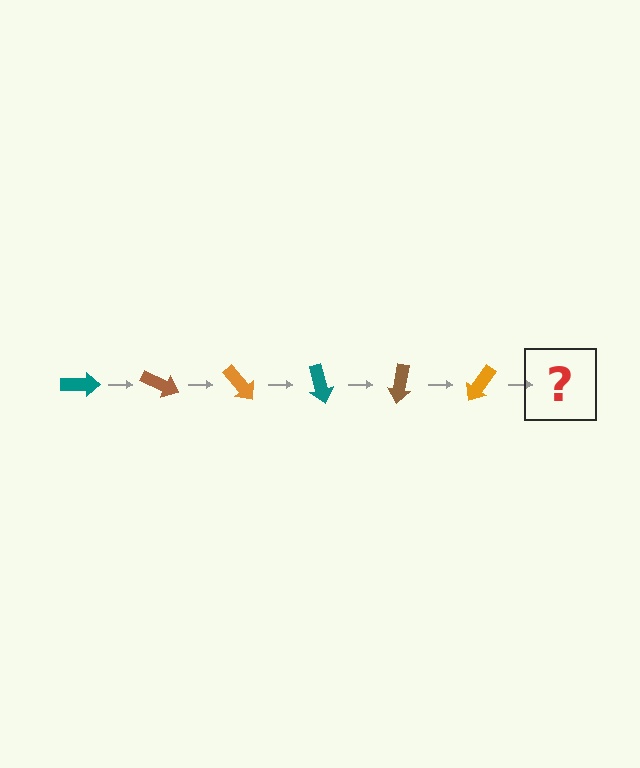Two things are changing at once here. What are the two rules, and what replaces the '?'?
The two rules are that it rotates 25 degrees each step and the color cycles through teal, brown, and orange. The '?' should be a teal arrow, rotated 150 degrees from the start.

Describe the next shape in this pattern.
It should be a teal arrow, rotated 150 degrees from the start.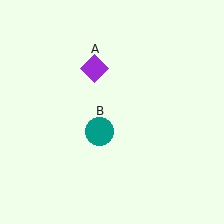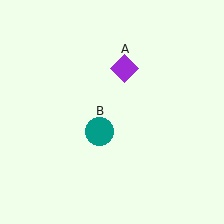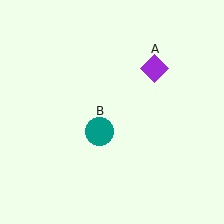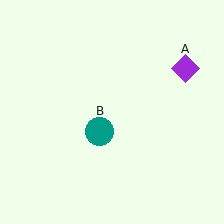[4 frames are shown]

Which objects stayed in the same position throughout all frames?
Teal circle (object B) remained stationary.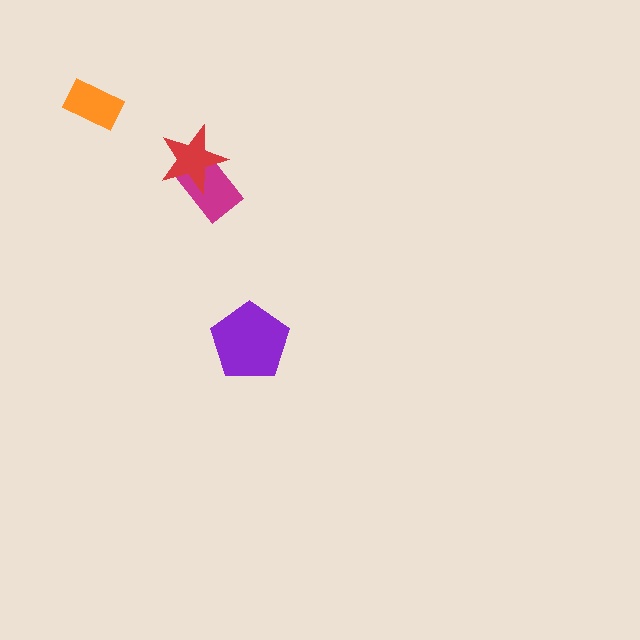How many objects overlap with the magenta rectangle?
1 object overlaps with the magenta rectangle.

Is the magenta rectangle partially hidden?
Yes, it is partially covered by another shape.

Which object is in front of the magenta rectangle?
The red star is in front of the magenta rectangle.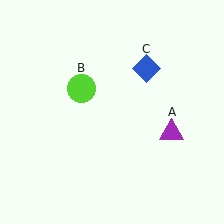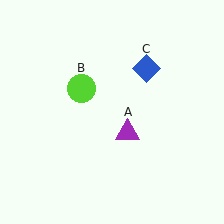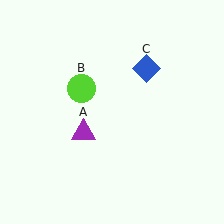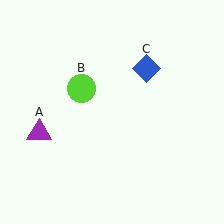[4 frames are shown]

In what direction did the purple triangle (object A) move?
The purple triangle (object A) moved left.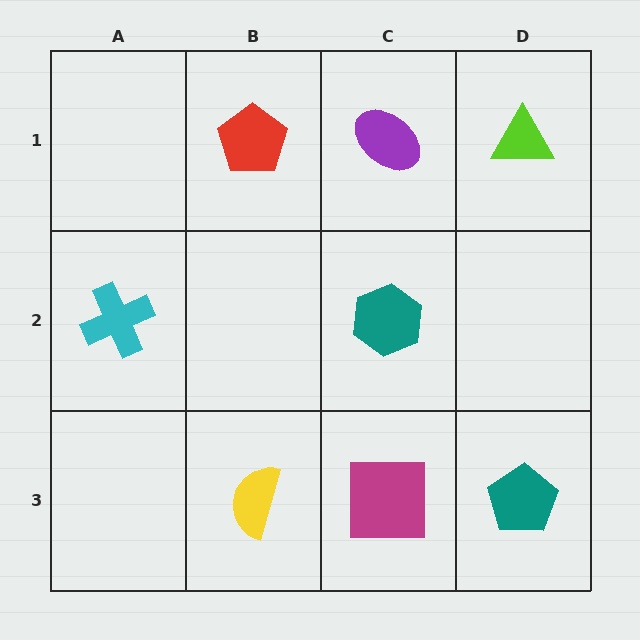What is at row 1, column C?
A purple ellipse.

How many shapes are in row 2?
2 shapes.